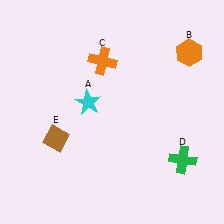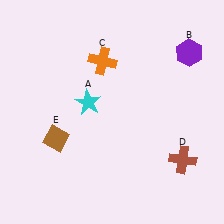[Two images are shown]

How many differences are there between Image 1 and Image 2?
There are 2 differences between the two images.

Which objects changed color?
B changed from orange to purple. D changed from green to brown.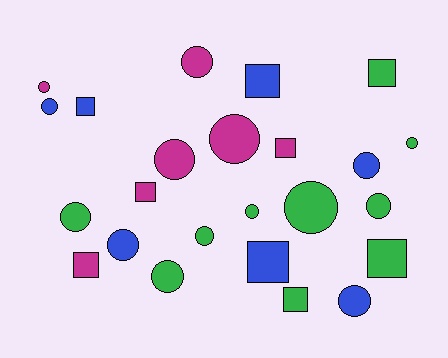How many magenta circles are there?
There are 4 magenta circles.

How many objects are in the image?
There are 24 objects.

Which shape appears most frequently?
Circle, with 15 objects.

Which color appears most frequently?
Green, with 10 objects.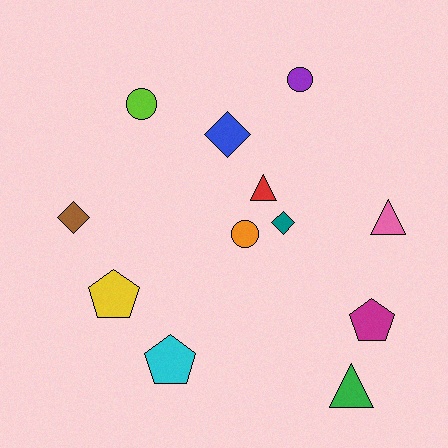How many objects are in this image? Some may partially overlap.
There are 12 objects.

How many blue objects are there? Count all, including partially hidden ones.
There is 1 blue object.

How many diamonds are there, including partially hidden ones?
There are 3 diamonds.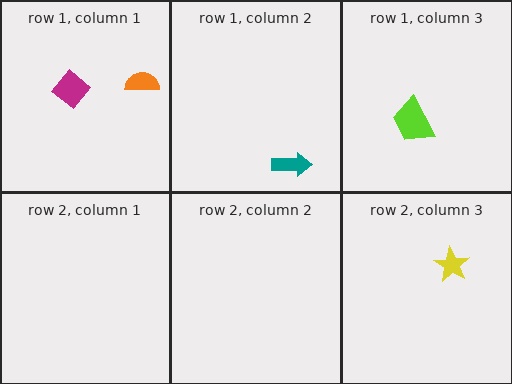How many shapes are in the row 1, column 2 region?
1.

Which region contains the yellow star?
The row 2, column 3 region.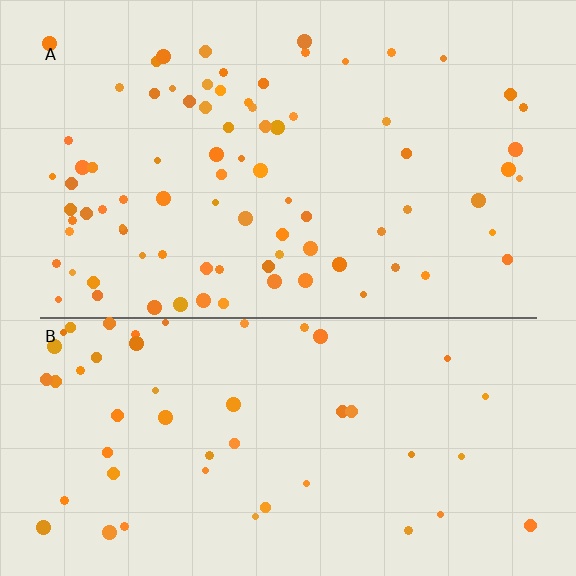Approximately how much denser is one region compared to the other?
Approximately 1.7× — region A over region B.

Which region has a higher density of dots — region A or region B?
A (the top).